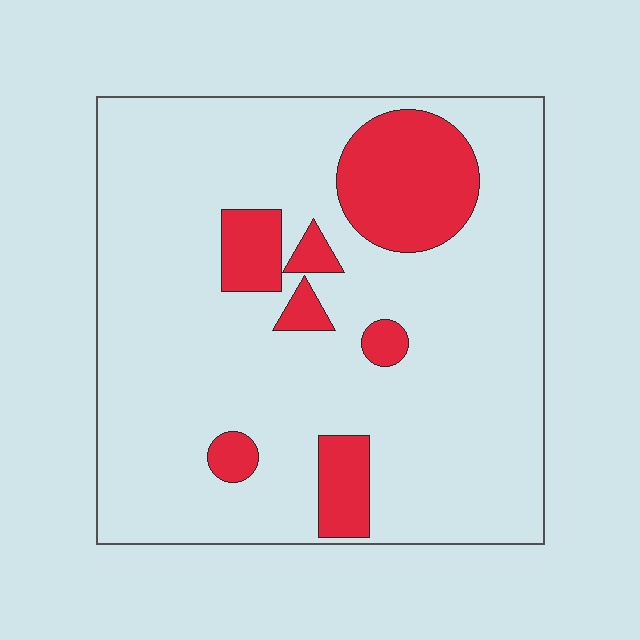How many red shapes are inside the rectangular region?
7.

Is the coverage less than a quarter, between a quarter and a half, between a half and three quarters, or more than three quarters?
Less than a quarter.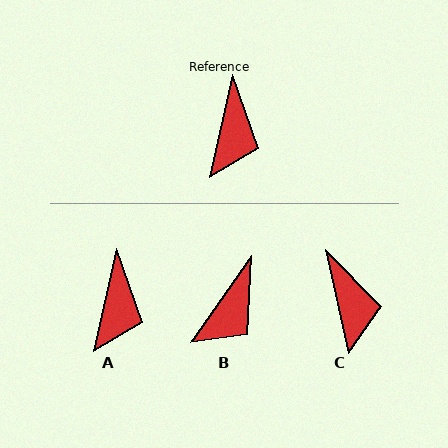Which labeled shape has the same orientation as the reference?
A.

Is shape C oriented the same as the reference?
No, it is off by about 25 degrees.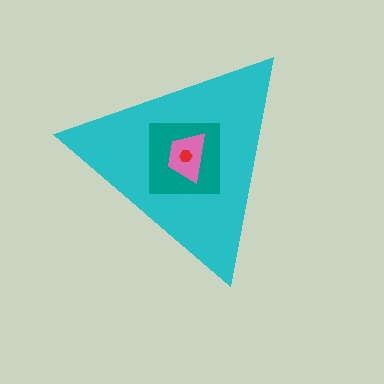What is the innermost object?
The red hexagon.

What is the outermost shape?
The cyan triangle.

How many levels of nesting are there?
4.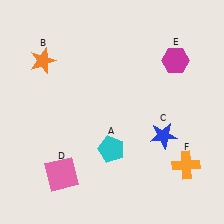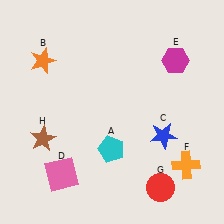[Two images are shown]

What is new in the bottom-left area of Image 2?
A brown star (H) was added in the bottom-left area of Image 2.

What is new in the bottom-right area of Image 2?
A red circle (G) was added in the bottom-right area of Image 2.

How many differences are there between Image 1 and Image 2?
There are 2 differences between the two images.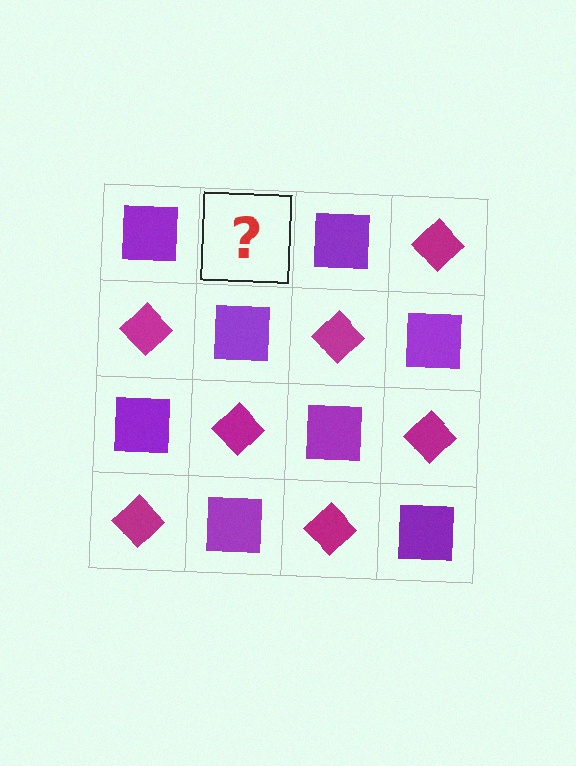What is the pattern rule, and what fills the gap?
The rule is that it alternates purple square and magenta diamond in a checkerboard pattern. The gap should be filled with a magenta diamond.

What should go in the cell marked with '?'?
The missing cell should contain a magenta diamond.